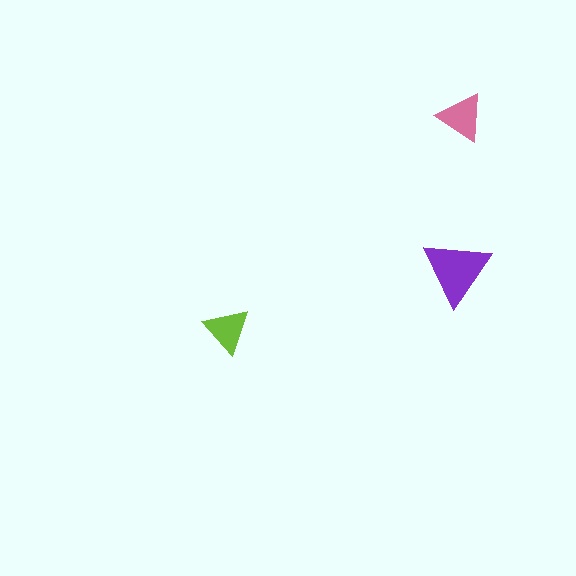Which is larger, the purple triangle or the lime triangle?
The purple one.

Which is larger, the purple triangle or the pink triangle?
The purple one.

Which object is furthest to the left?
The lime triangle is leftmost.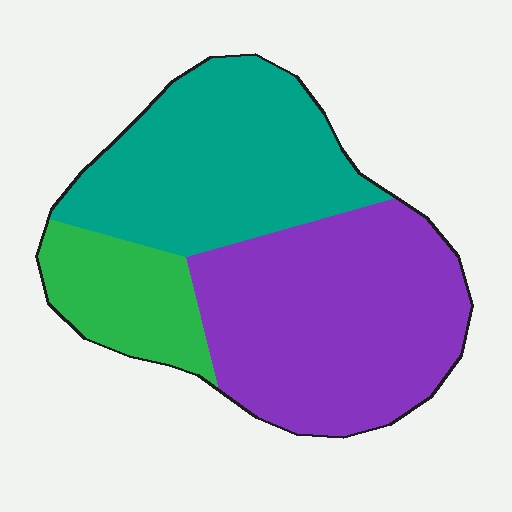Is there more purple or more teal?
Purple.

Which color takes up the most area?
Purple, at roughly 45%.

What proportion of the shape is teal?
Teal takes up about three eighths (3/8) of the shape.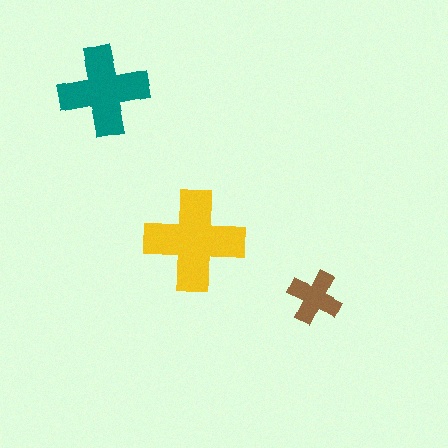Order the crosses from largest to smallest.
the yellow one, the teal one, the brown one.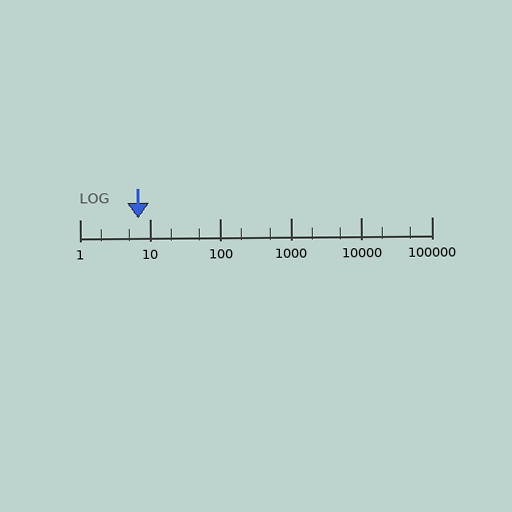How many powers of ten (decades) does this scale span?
The scale spans 5 decades, from 1 to 100000.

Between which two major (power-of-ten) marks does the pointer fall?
The pointer is between 1 and 10.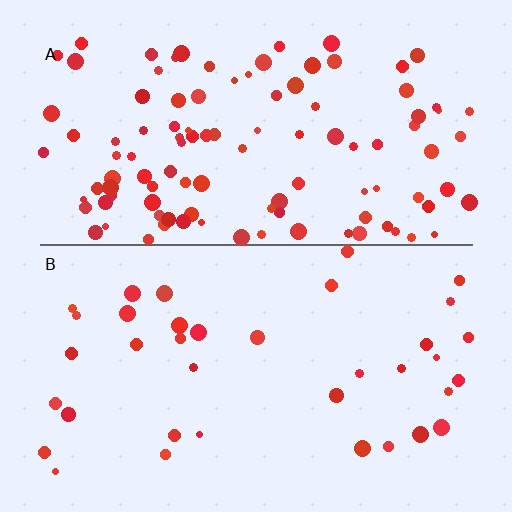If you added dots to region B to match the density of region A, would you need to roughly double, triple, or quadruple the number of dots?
Approximately triple.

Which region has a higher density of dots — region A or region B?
A (the top).